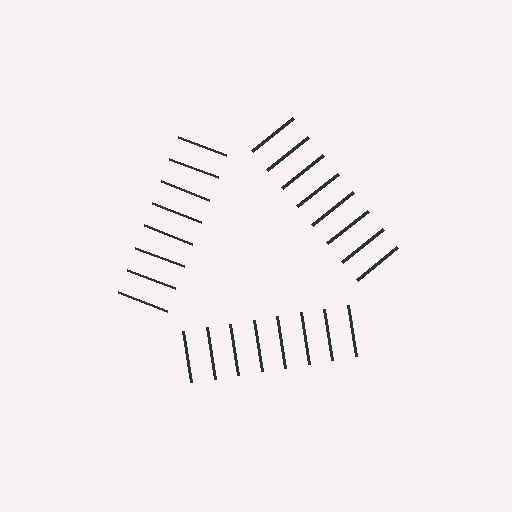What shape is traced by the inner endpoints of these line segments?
An illusory triangle — the line segments terminate on its edges but no continuous stroke is drawn.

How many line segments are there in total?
24 — 8 along each of the 3 edges.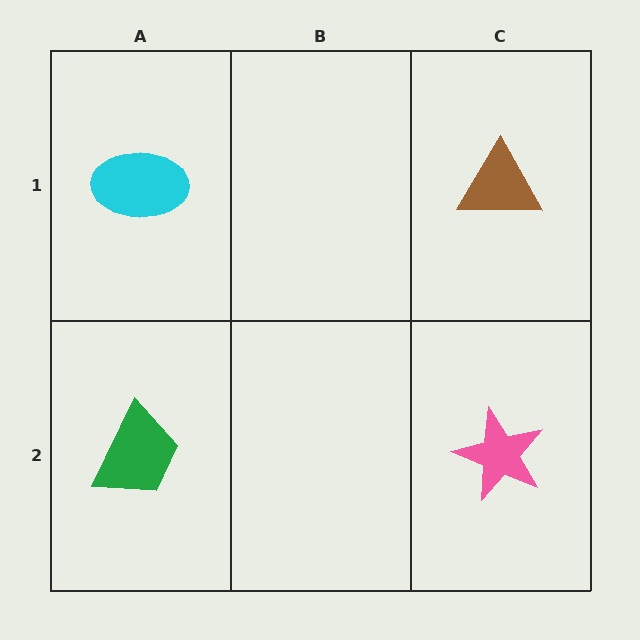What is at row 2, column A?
A green trapezoid.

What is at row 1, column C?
A brown triangle.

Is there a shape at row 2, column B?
No, that cell is empty.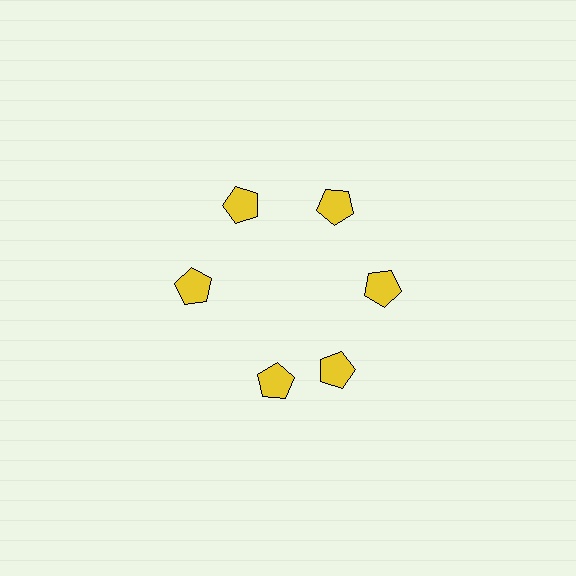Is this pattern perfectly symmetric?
No. The 6 yellow pentagons are arranged in a ring, but one element near the 7 o'clock position is rotated out of alignment along the ring, breaking the 6-fold rotational symmetry.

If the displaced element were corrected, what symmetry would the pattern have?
It would have 6-fold rotational symmetry — the pattern would map onto itself every 60 degrees.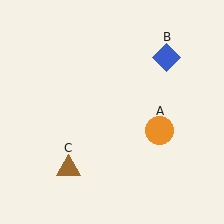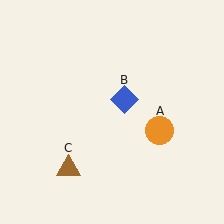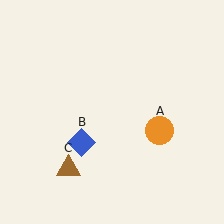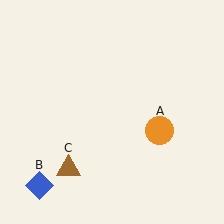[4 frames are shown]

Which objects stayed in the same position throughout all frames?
Orange circle (object A) and brown triangle (object C) remained stationary.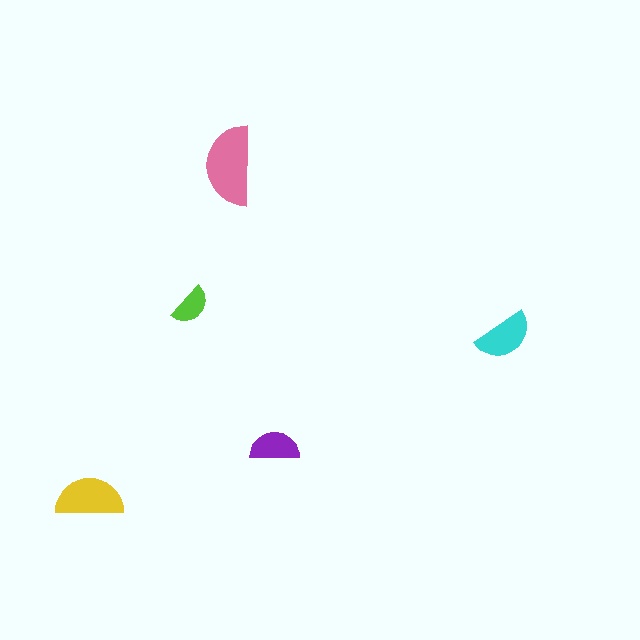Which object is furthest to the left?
The yellow semicircle is leftmost.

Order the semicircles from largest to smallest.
the pink one, the yellow one, the cyan one, the purple one, the lime one.